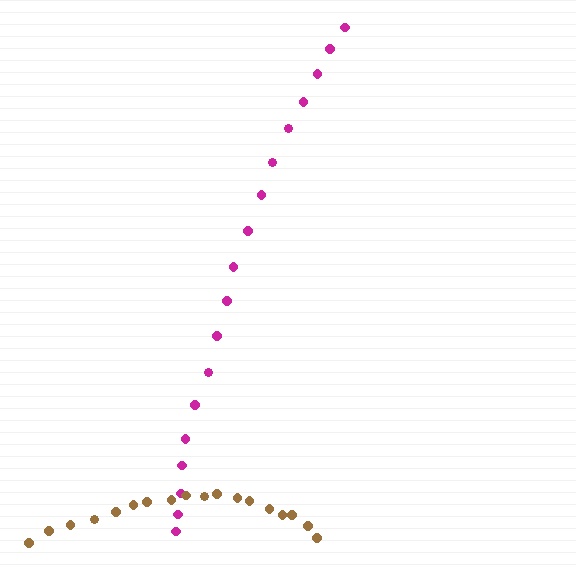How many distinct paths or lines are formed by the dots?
There are 2 distinct paths.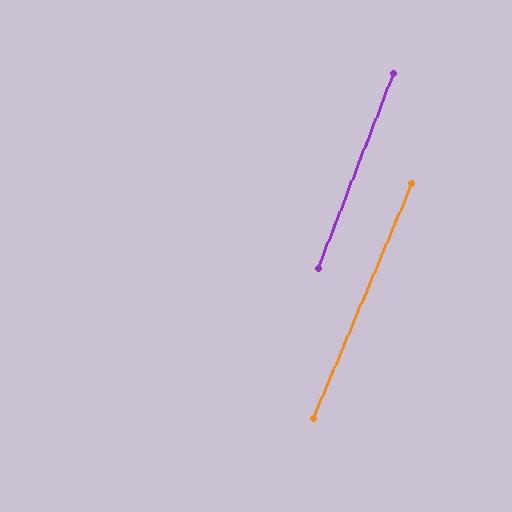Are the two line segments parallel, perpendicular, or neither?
Parallel — their directions differ by only 1.4°.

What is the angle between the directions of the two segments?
Approximately 1 degree.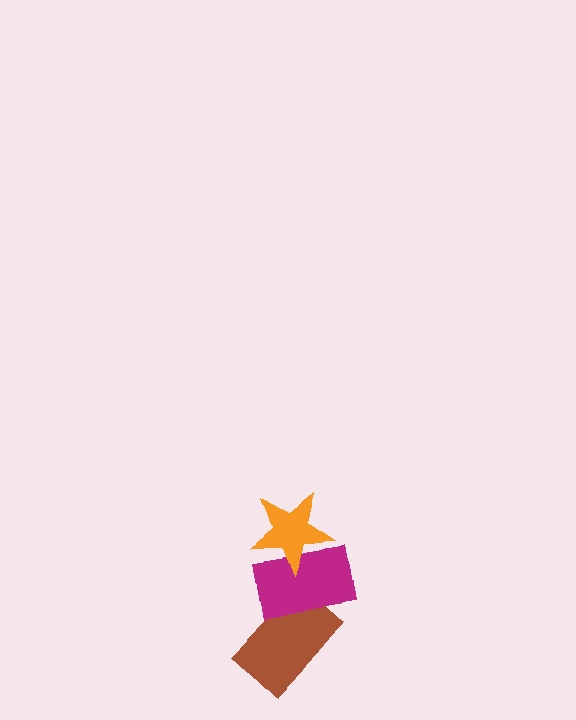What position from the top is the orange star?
The orange star is 1st from the top.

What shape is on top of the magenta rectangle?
The orange star is on top of the magenta rectangle.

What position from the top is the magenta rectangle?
The magenta rectangle is 2nd from the top.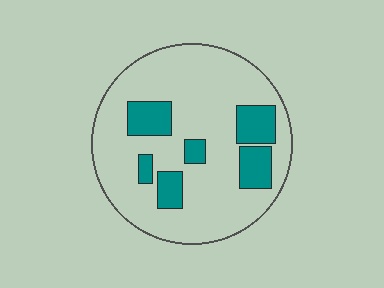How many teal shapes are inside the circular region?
6.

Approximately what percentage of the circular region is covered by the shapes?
Approximately 20%.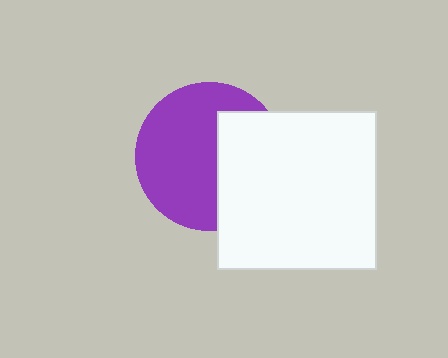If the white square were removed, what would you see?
You would see the complete purple circle.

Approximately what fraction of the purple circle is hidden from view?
Roughly 37% of the purple circle is hidden behind the white square.